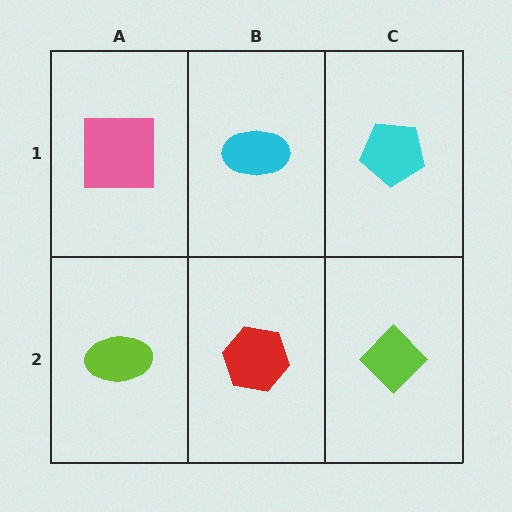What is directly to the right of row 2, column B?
A lime diamond.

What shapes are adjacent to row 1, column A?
A lime ellipse (row 2, column A), a cyan ellipse (row 1, column B).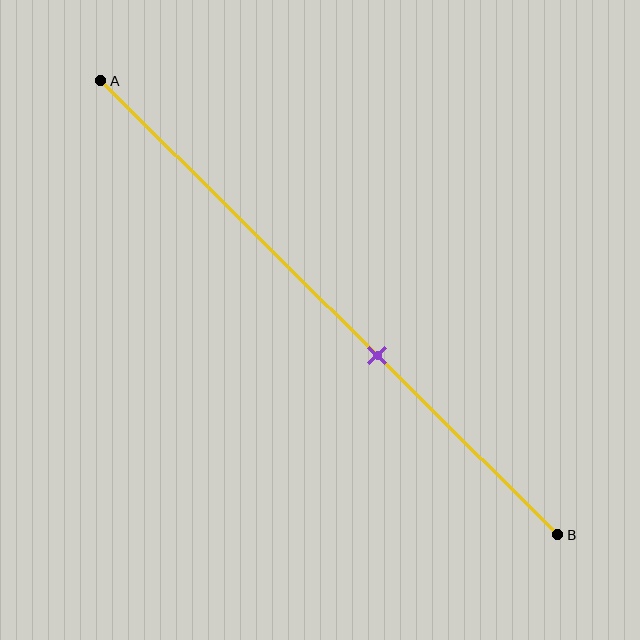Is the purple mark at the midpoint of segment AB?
No, the mark is at about 60% from A, not at the 50% midpoint.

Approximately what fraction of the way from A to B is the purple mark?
The purple mark is approximately 60% of the way from A to B.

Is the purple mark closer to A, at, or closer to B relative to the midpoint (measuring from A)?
The purple mark is closer to point B than the midpoint of segment AB.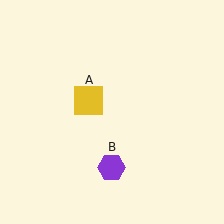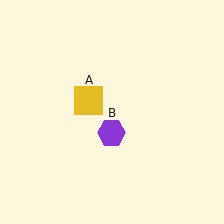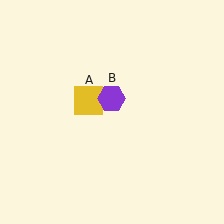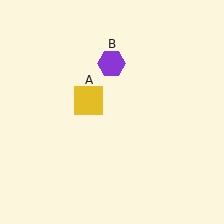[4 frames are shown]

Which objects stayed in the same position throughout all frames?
Yellow square (object A) remained stationary.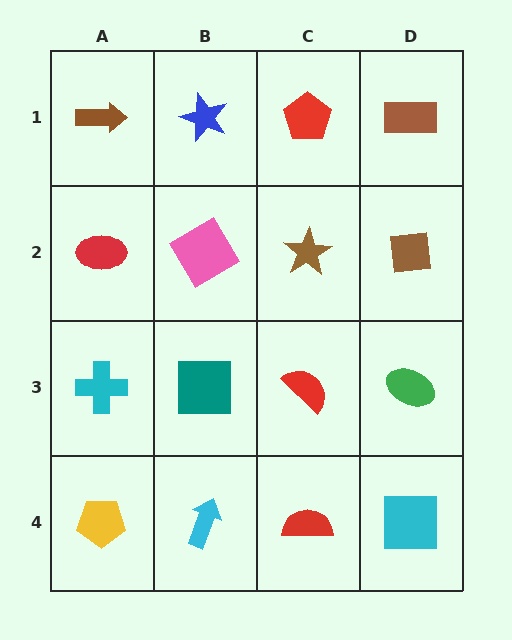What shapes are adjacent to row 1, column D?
A brown square (row 2, column D), a red pentagon (row 1, column C).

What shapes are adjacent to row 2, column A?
A brown arrow (row 1, column A), a cyan cross (row 3, column A), a pink diamond (row 2, column B).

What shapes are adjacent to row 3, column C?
A brown star (row 2, column C), a red semicircle (row 4, column C), a teal square (row 3, column B), a green ellipse (row 3, column D).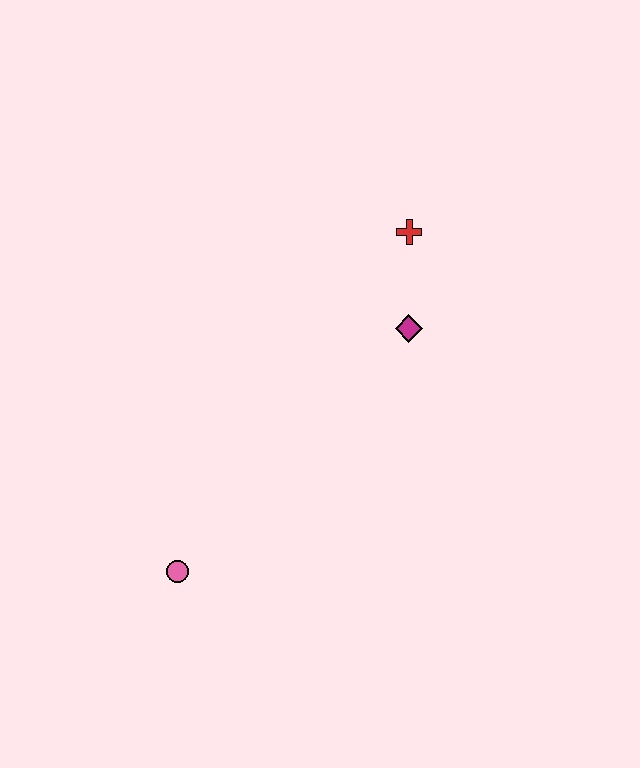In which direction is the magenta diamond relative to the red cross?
The magenta diamond is below the red cross.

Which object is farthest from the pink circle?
The red cross is farthest from the pink circle.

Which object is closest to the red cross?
The magenta diamond is closest to the red cross.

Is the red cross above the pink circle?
Yes